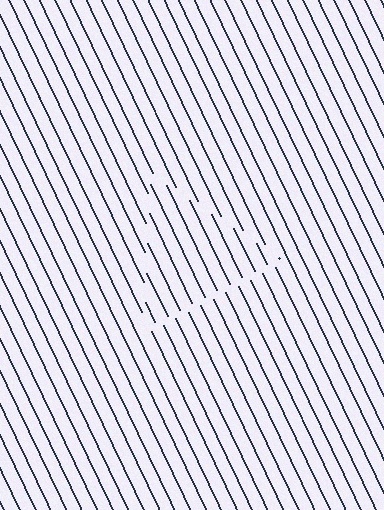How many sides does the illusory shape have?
3 sides — the line-ends trace a triangle.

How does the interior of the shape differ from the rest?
The interior of the shape contains the same grating, shifted by half a period — the contour is defined by the phase discontinuity where line-ends from the inner and outer gratings abut.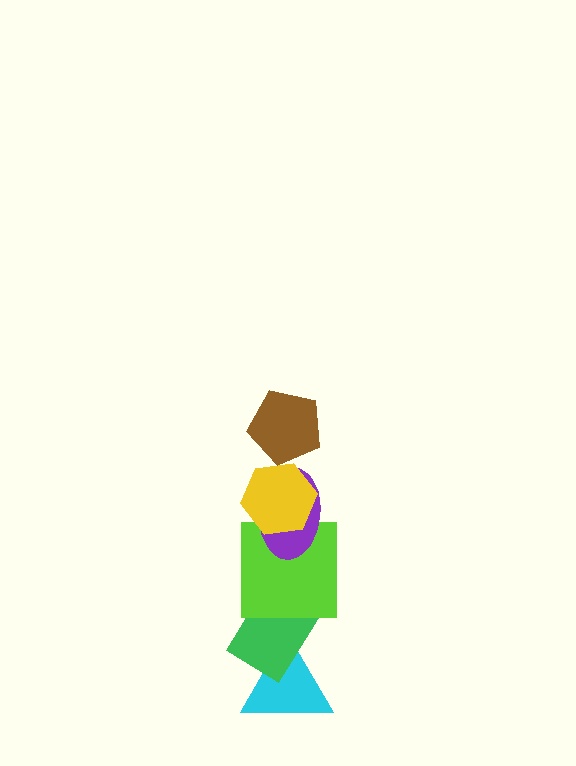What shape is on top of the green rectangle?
The lime square is on top of the green rectangle.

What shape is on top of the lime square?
The purple ellipse is on top of the lime square.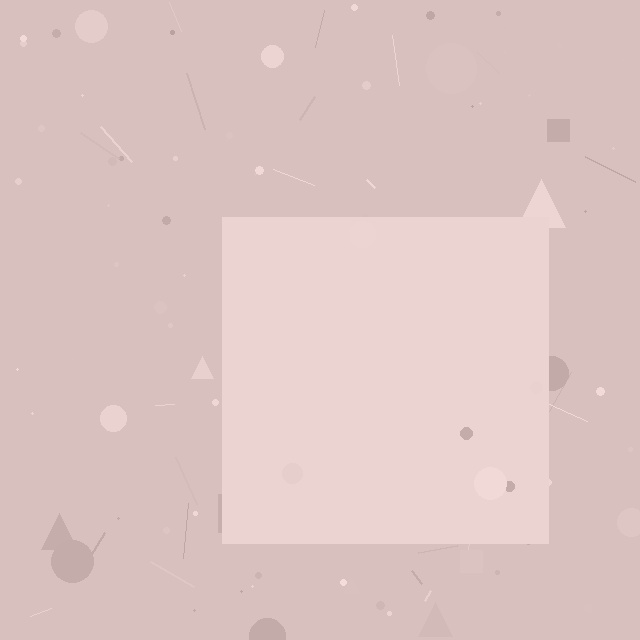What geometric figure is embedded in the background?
A square is embedded in the background.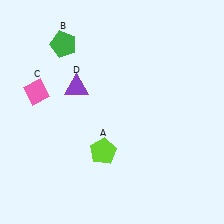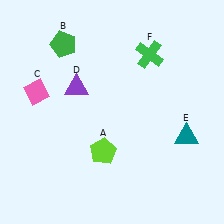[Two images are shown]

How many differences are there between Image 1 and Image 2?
There are 2 differences between the two images.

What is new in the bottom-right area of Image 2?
A teal triangle (E) was added in the bottom-right area of Image 2.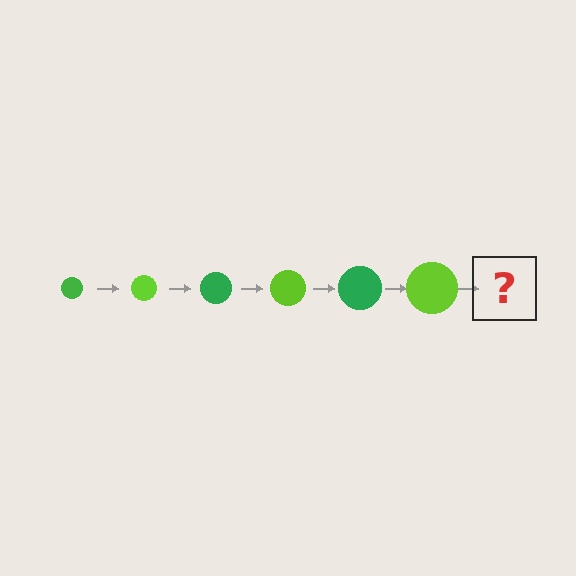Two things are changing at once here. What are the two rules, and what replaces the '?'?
The two rules are that the circle grows larger each step and the color cycles through green and lime. The '?' should be a green circle, larger than the previous one.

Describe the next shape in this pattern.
It should be a green circle, larger than the previous one.